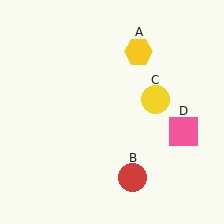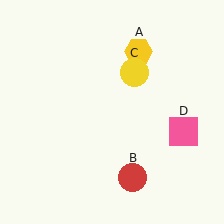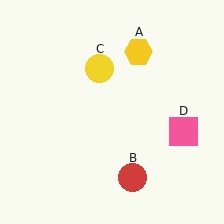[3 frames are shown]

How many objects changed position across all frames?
1 object changed position: yellow circle (object C).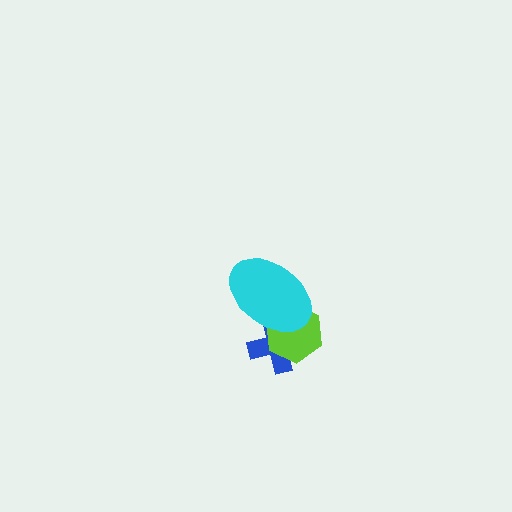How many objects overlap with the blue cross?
2 objects overlap with the blue cross.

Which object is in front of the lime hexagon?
The cyan ellipse is in front of the lime hexagon.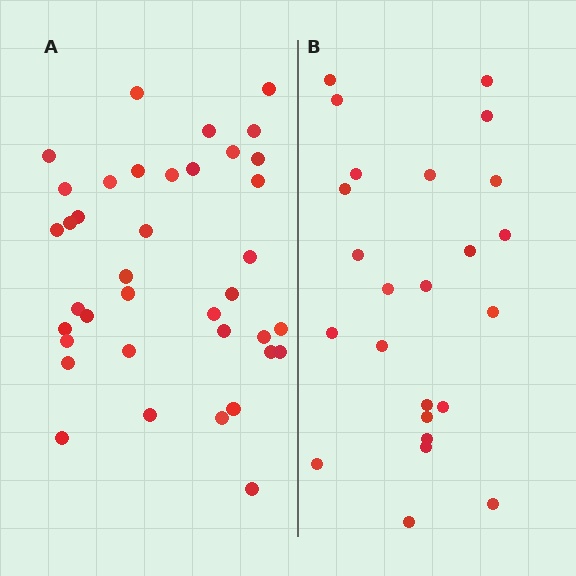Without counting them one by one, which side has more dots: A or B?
Region A (the left region) has more dots.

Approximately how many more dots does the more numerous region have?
Region A has approximately 15 more dots than region B.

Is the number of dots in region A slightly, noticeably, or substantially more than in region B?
Region A has substantially more. The ratio is roughly 1.6 to 1.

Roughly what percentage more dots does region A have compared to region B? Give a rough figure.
About 60% more.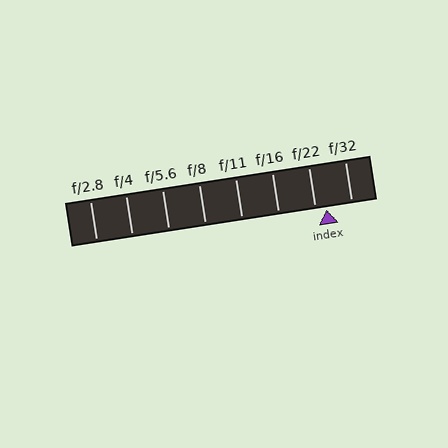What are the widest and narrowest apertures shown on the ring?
The widest aperture shown is f/2.8 and the narrowest is f/32.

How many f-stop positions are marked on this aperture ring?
There are 8 f-stop positions marked.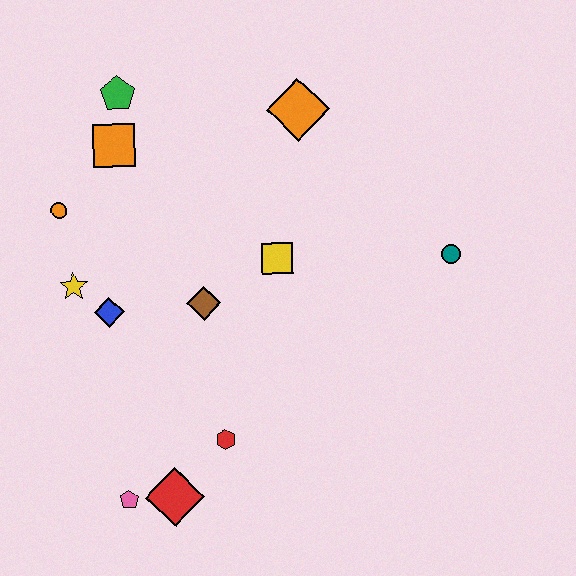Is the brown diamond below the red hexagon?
No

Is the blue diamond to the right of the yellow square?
No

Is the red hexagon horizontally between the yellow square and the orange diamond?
No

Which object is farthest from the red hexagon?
The green pentagon is farthest from the red hexagon.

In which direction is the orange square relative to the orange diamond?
The orange square is to the left of the orange diamond.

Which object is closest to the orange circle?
The yellow star is closest to the orange circle.